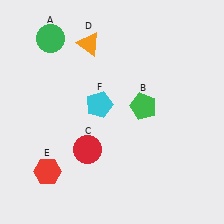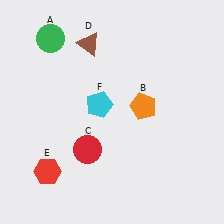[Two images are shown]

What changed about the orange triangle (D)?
In Image 1, D is orange. In Image 2, it changed to brown.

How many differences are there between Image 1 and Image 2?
There are 2 differences between the two images.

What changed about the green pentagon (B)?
In Image 1, B is green. In Image 2, it changed to orange.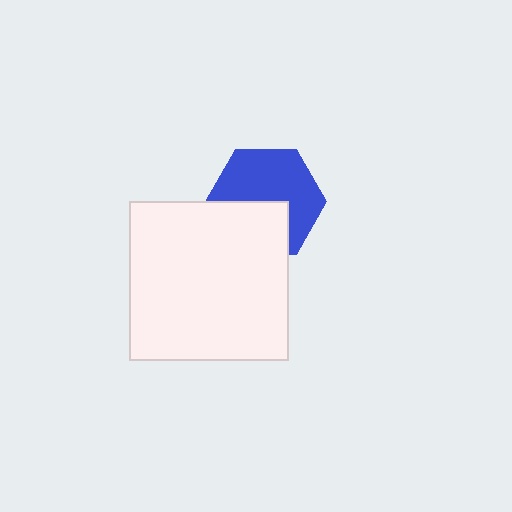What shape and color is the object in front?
The object in front is a white square.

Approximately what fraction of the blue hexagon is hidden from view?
Roughly 38% of the blue hexagon is hidden behind the white square.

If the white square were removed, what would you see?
You would see the complete blue hexagon.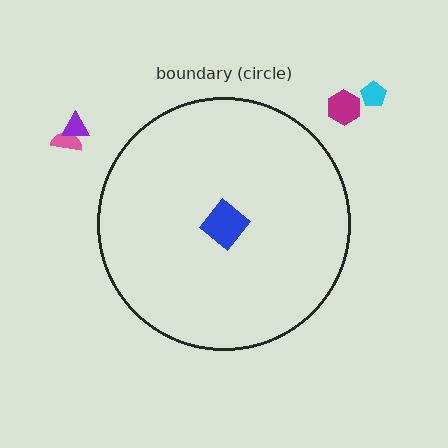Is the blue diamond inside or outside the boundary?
Inside.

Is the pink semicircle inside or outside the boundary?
Outside.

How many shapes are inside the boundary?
1 inside, 4 outside.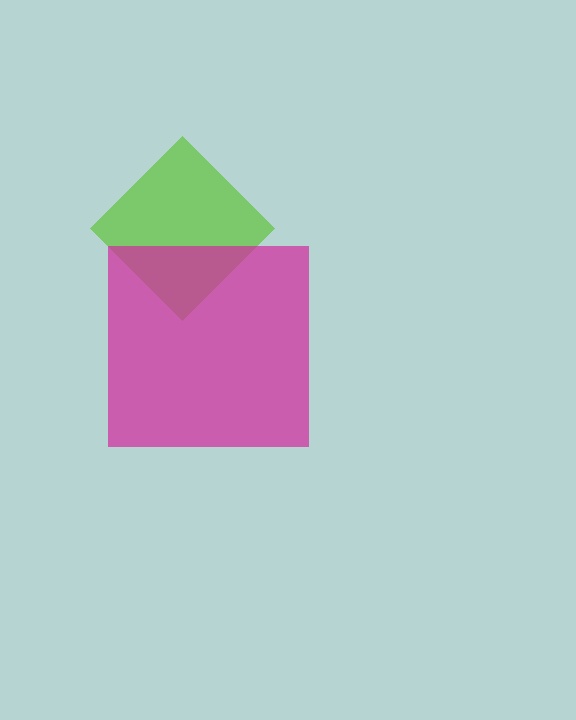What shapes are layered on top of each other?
The layered shapes are: a lime diamond, a magenta square.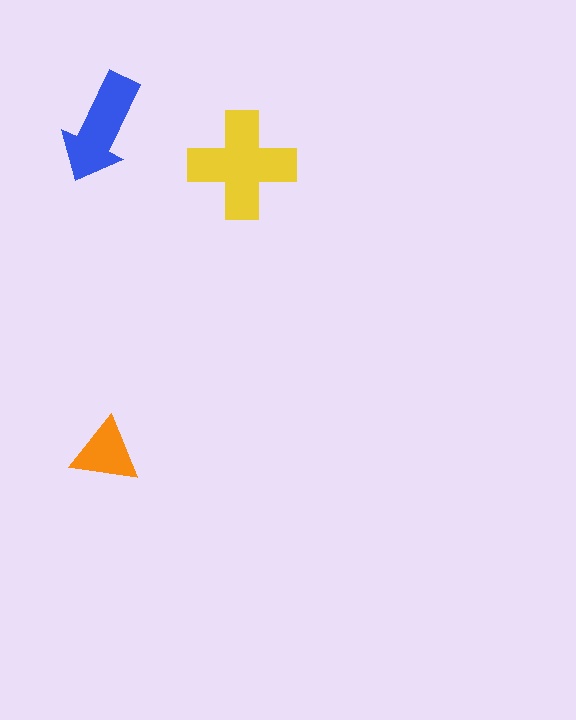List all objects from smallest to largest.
The orange triangle, the blue arrow, the yellow cross.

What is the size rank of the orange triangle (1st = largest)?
3rd.